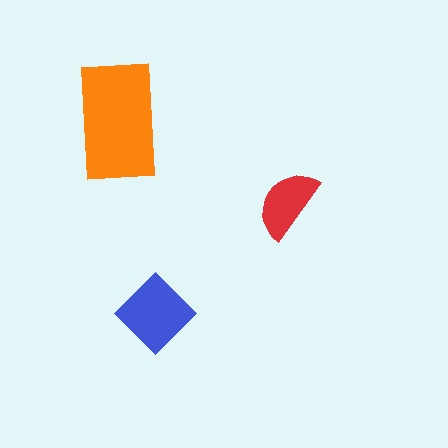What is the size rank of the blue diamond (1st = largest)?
2nd.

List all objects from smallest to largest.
The red semicircle, the blue diamond, the orange rectangle.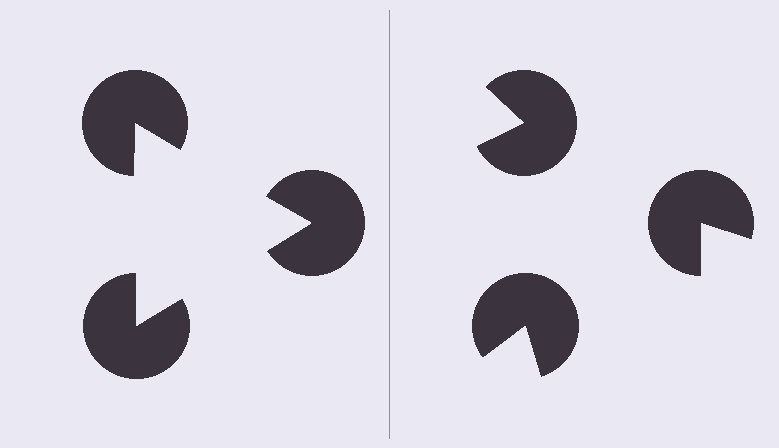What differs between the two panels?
The pac-man discs are positioned identically on both sides; only the wedge orientations differ. On the left they align to a triangle; on the right they are misaligned.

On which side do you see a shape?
An illusory triangle appears on the left side. On the right side the wedge cuts are rotated, so no coherent shape forms.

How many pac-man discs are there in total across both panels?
6 — 3 on each side.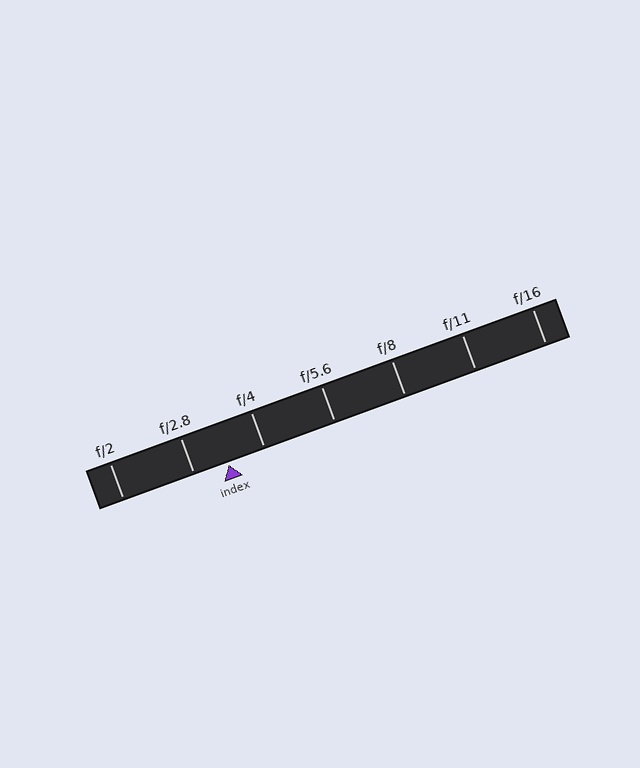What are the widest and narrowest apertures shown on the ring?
The widest aperture shown is f/2 and the narrowest is f/16.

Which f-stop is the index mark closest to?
The index mark is closest to f/2.8.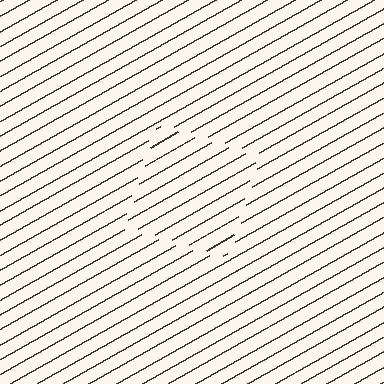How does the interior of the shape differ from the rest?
The interior of the shape contains the same grating, shifted by half a period — the contour is defined by the phase discontinuity where line-ends from the inner and outer gratings abut.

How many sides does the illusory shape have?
4 sides — the line-ends trace a square.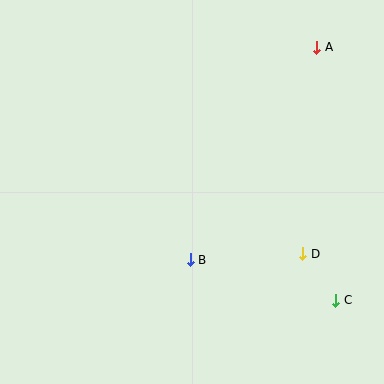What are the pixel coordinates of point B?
Point B is at (190, 260).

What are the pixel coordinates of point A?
Point A is at (317, 47).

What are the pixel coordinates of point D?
Point D is at (303, 253).